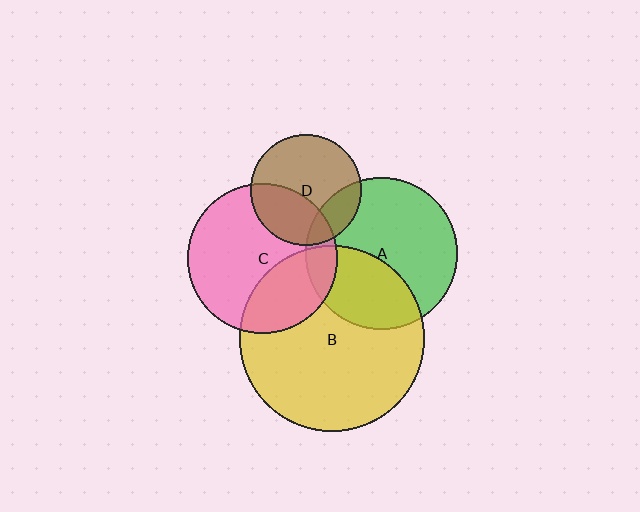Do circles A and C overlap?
Yes.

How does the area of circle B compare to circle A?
Approximately 1.5 times.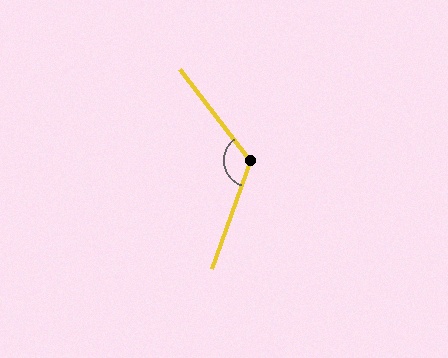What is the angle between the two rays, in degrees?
Approximately 123 degrees.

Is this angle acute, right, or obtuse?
It is obtuse.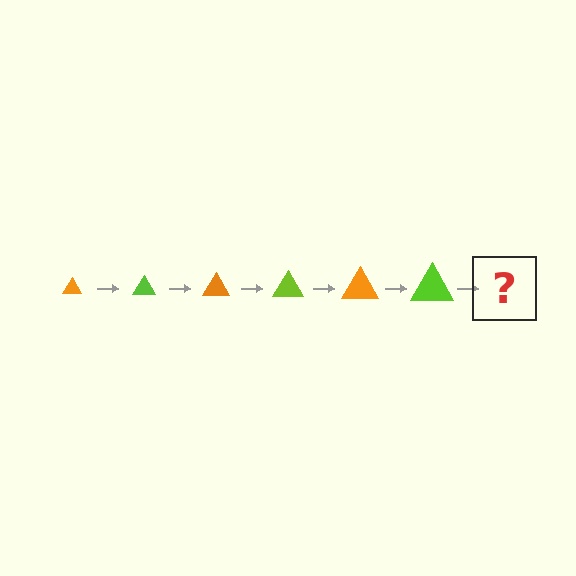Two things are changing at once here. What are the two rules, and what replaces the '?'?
The two rules are that the triangle grows larger each step and the color cycles through orange and lime. The '?' should be an orange triangle, larger than the previous one.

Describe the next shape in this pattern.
It should be an orange triangle, larger than the previous one.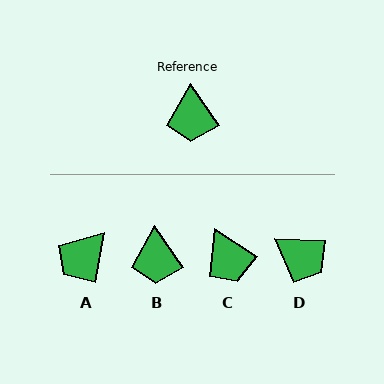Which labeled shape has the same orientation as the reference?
B.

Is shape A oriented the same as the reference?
No, it is off by about 45 degrees.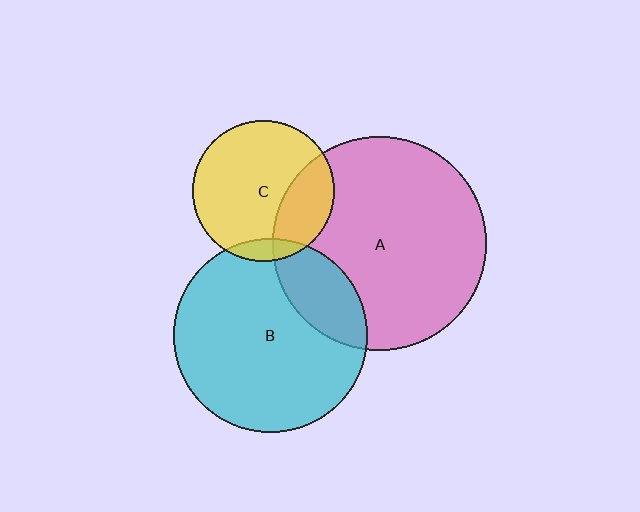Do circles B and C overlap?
Yes.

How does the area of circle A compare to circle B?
Approximately 1.2 times.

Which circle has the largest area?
Circle A (pink).